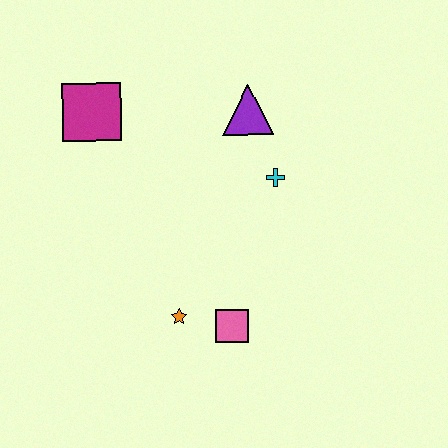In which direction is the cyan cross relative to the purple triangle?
The cyan cross is below the purple triangle.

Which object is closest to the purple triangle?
The cyan cross is closest to the purple triangle.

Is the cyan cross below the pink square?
No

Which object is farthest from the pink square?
The magenta square is farthest from the pink square.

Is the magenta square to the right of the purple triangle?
No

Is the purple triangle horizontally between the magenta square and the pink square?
No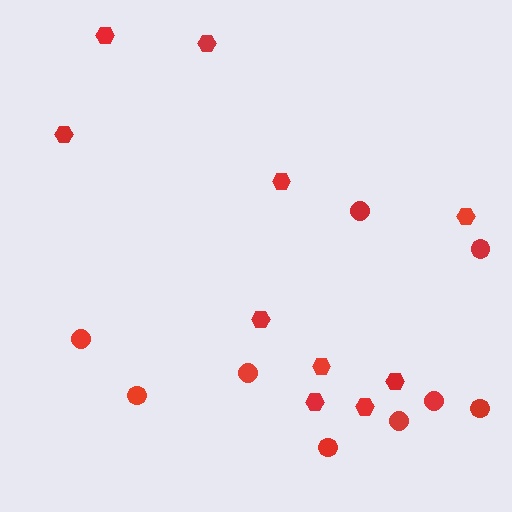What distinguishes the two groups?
There are 2 groups: one group of hexagons (10) and one group of circles (9).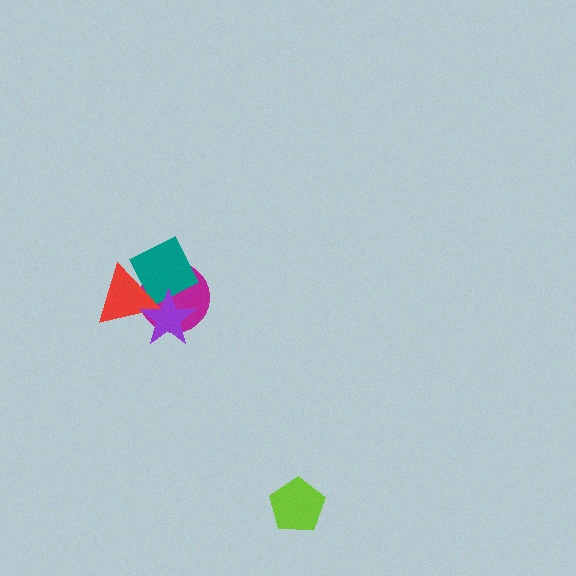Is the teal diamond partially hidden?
Yes, it is partially covered by another shape.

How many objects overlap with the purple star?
3 objects overlap with the purple star.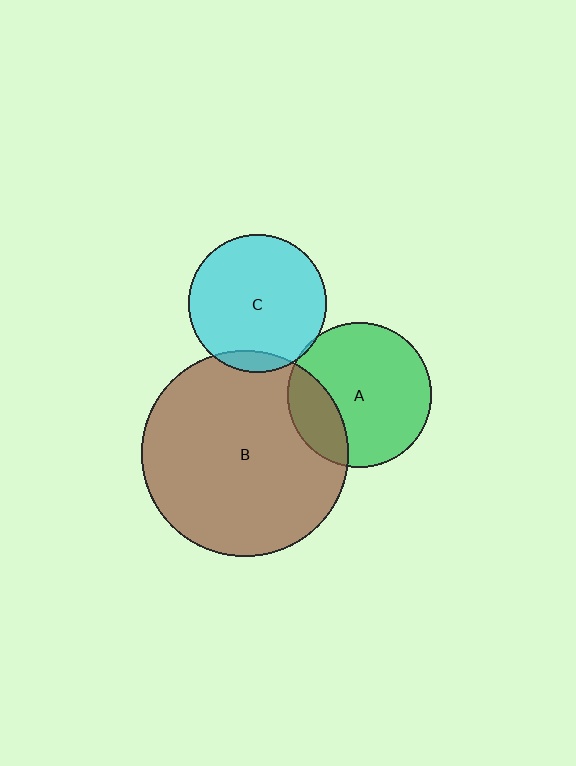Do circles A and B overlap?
Yes.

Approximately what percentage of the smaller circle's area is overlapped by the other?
Approximately 25%.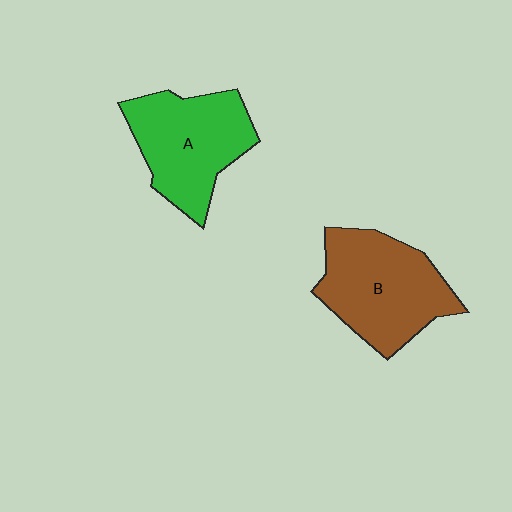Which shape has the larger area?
Shape B (brown).